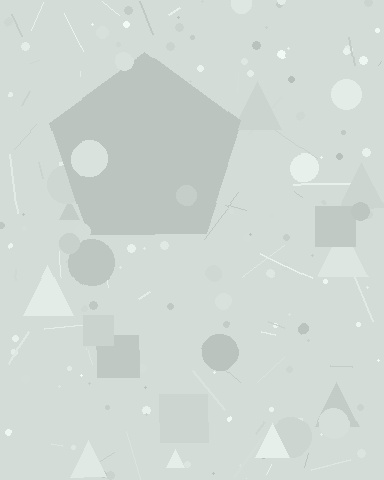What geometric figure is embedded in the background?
A pentagon is embedded in the background.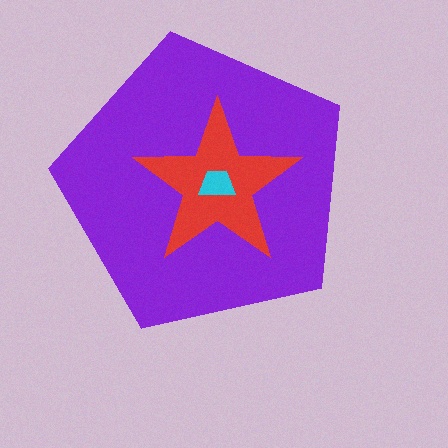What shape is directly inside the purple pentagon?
The red star.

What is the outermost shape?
The purple pentagon.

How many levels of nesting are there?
3.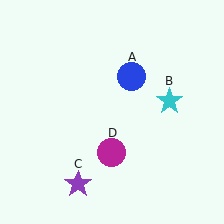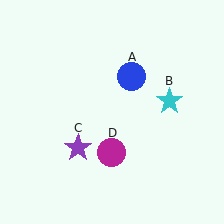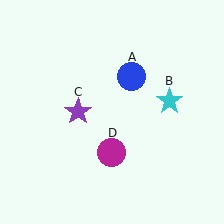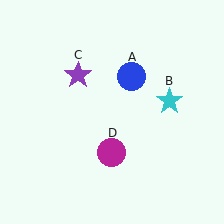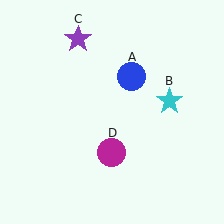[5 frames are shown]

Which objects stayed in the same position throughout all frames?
Blue circle (object A) and cyan star (object B) and magenta circle (object D) remained stationary.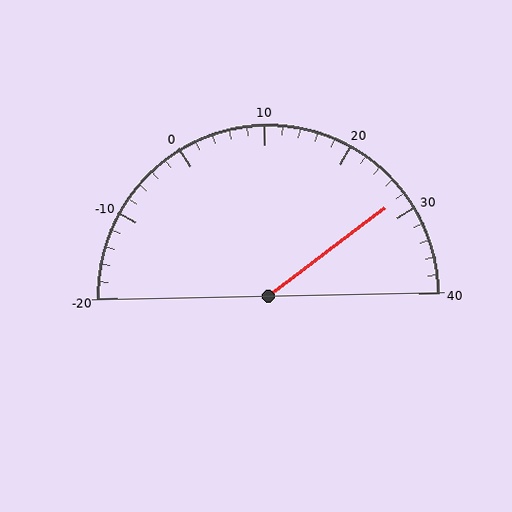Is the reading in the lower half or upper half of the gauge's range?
The reading is in the upper half of the range (-20 to 40).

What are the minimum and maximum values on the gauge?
The gauge ranges from -20 to 40.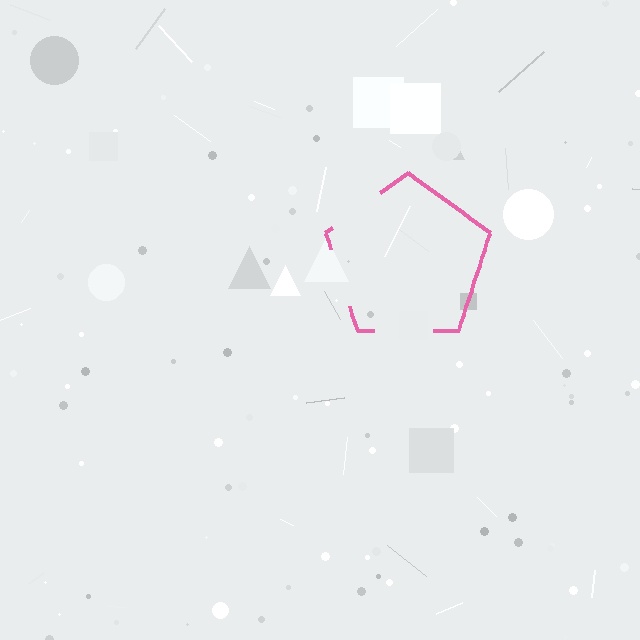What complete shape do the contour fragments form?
The contour fragments form a pentagon.